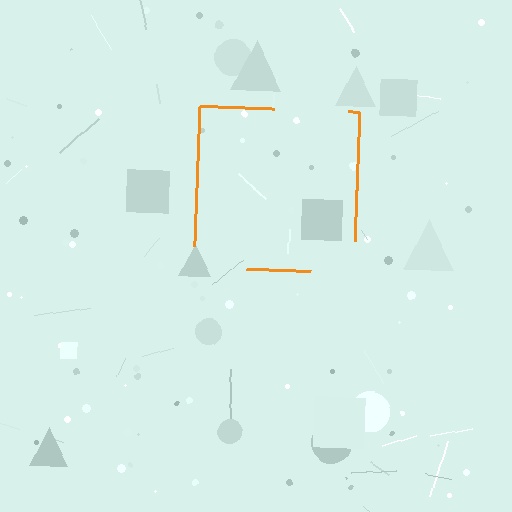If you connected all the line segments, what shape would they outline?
They would outline a square.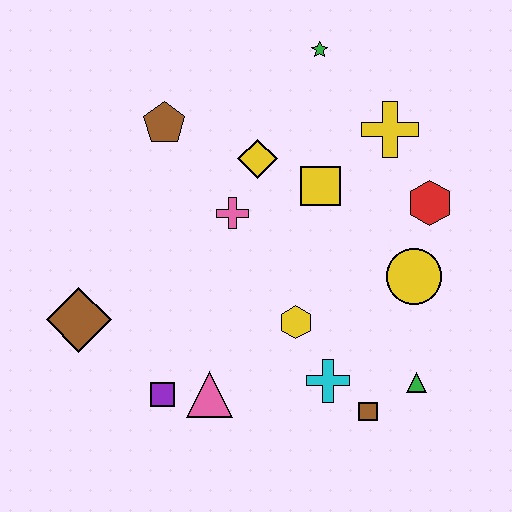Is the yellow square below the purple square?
No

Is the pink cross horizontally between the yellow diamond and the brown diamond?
Yes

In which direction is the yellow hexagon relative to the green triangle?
The yellow hexagon is to the left of the green triangle.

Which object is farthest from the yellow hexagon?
The green star is farthest from the yellow hexagon.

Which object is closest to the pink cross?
The yellow diamond is closest to the pink cross.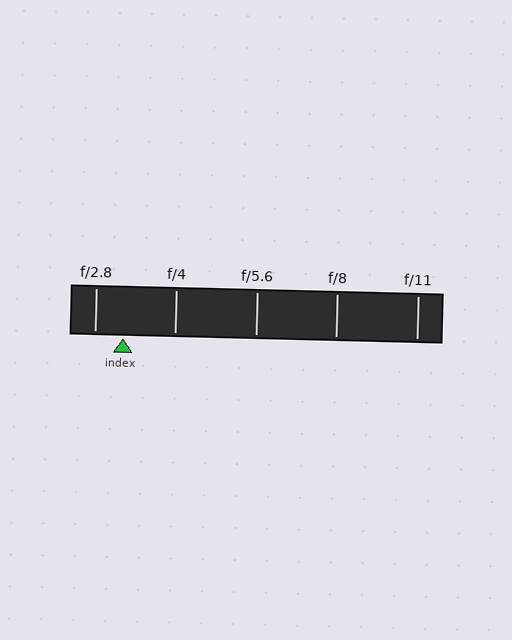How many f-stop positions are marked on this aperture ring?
There are 5 f-stop positions marked.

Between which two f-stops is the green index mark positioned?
The index mark is between f/2.8 and f/4.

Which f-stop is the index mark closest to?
The index mark is closest to f/2.8.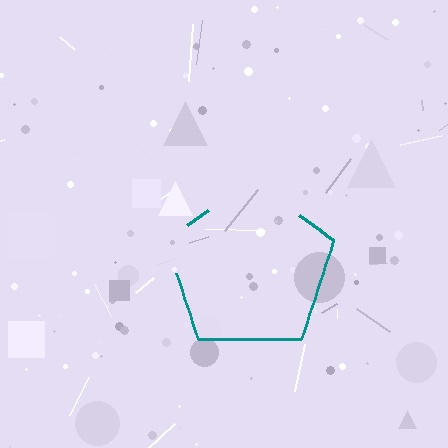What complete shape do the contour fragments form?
The contour fragments form a pentagon.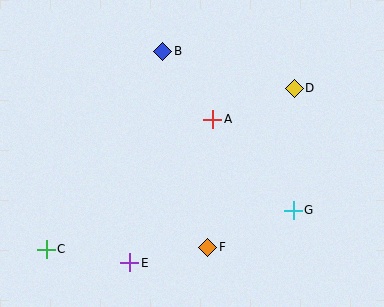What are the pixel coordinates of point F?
Point F is at (208, 247).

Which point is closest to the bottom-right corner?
Point G is closest to the bottom-right corner.